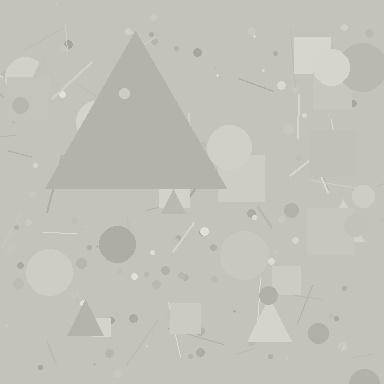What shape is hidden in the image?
A triangle is hidden in the image.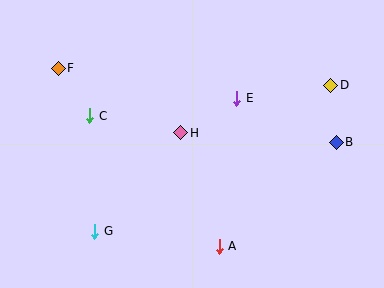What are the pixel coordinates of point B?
Point B is at (336, 142).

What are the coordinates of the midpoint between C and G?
The midpoint between C and G is at (92, 173).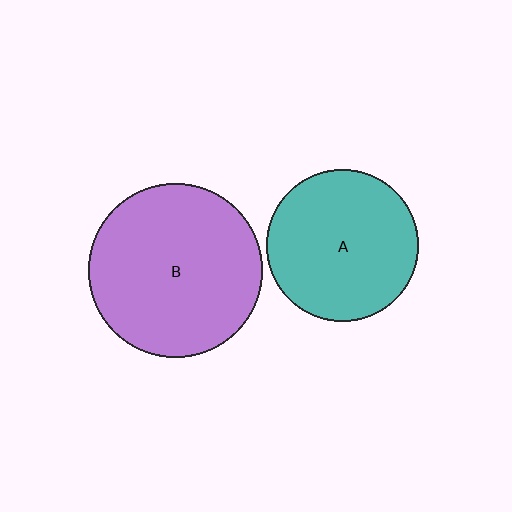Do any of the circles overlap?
No, none of the circles overlap.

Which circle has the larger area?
Circle B (purple).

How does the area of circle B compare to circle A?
Approximately 1.3 times.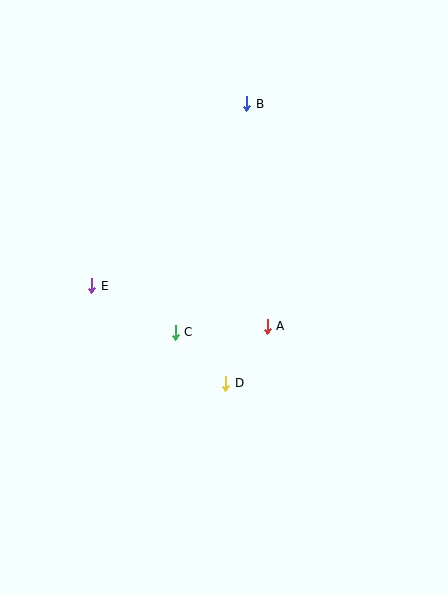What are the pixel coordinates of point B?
Point B is at (247, 104).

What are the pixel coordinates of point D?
Point D is at (226, 383).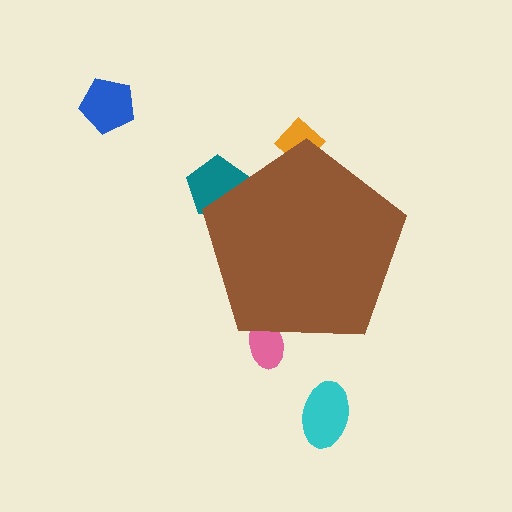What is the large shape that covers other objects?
A brown pentagon.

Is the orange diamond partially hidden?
Yes, the orange diamond is partially hidden behind the brown pentagon.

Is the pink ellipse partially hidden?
Yes, the pink ellipse is partially hidden behind the brown pentagon.